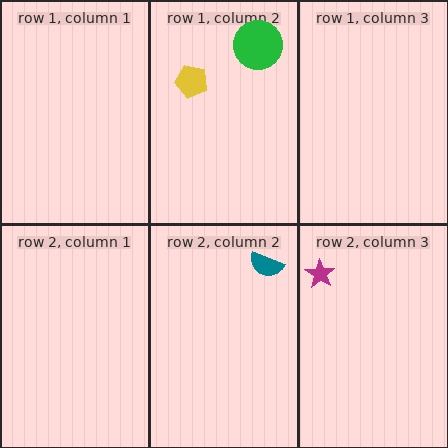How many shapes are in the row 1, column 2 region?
2.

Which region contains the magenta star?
The row 2, column 3 region.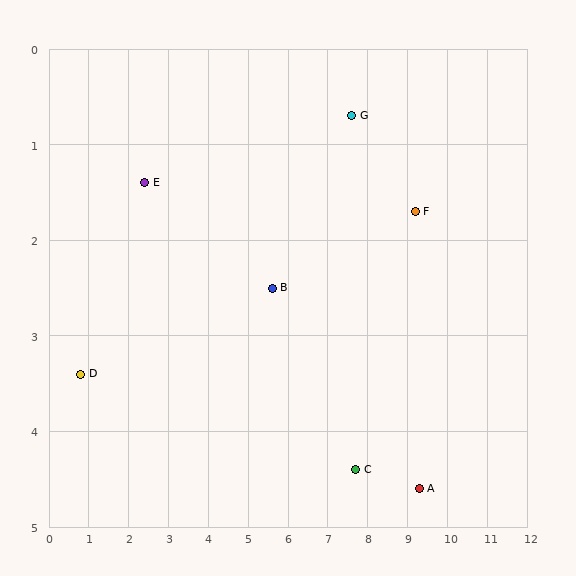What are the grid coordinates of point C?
Point C is at approximately (7.7, 4.4).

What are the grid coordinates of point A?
Point A is at approximately (9.3, 4.6).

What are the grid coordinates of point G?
Point G is at approximately (7.6, 0.7).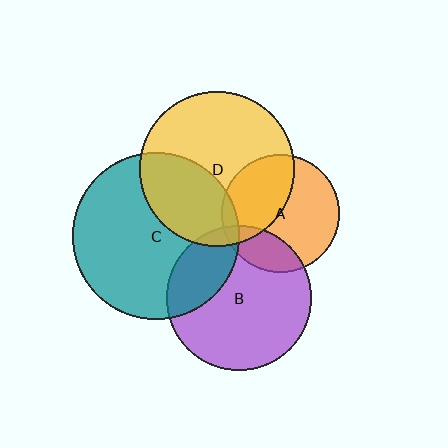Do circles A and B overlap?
Yes.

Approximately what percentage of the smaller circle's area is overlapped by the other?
Approximately 20%.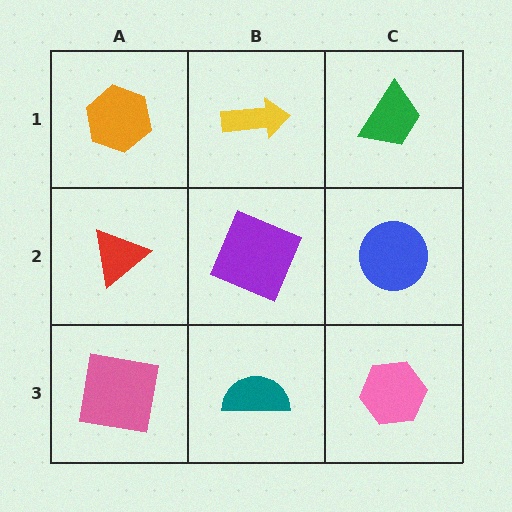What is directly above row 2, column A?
An orange hexagon.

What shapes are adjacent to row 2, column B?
A yellow arrow (row 1, column B), a teal semicircle (row 3, column B), a red triangle (row 2, column A), a blue circle (row 2, column C).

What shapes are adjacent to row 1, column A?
A red triangle (row 2, column A), a yellow arrow (row 1, column B).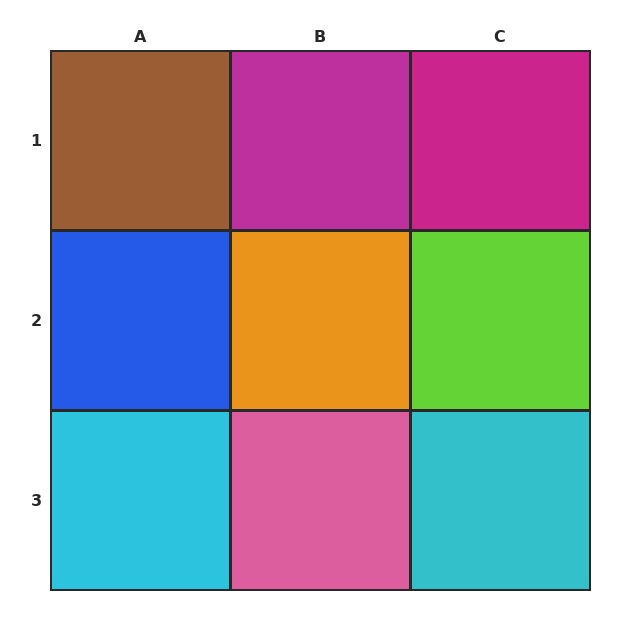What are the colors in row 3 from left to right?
Cyan, pink, cyan.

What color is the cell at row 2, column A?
Blue.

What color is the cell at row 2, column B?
Orange.